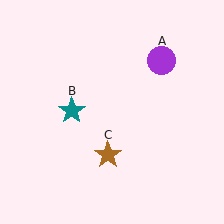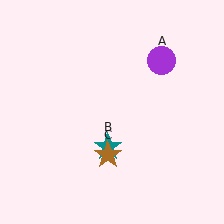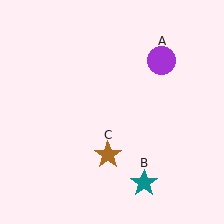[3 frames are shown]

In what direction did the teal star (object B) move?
The teal star (object B) moved down and to the right.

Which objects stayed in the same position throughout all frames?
Purple circle (object A) and brown star (object C) remained stationary.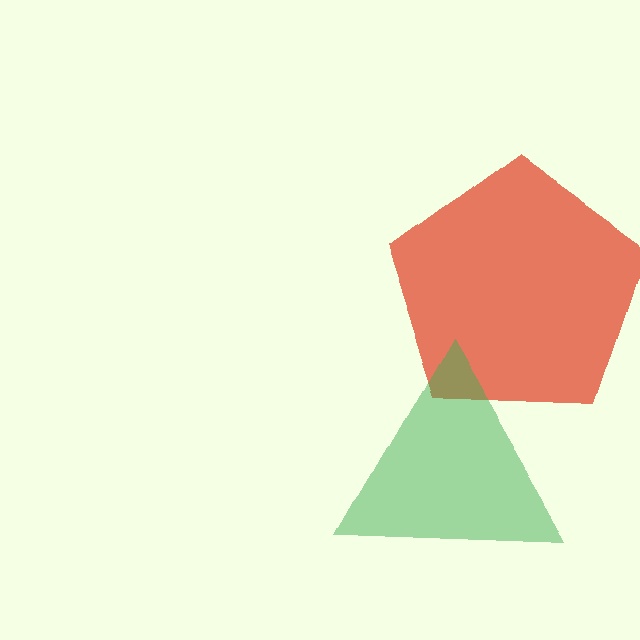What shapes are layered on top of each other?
The layered shapes are: a red pentagon, a green triangle.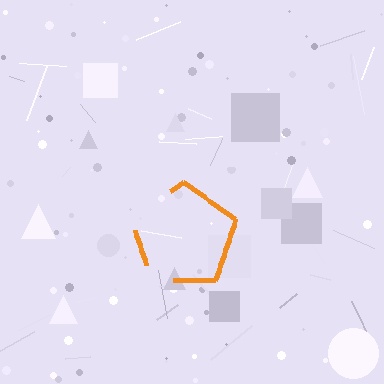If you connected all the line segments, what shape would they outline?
They would outline a pentagon.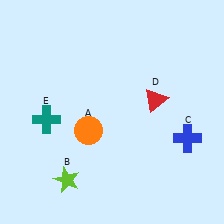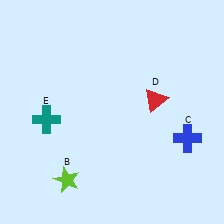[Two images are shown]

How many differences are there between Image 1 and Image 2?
There is 1 difference between the two images.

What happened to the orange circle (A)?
The orange circle (A) was removed in Image 2. It was in the bottom-left area of Image 1.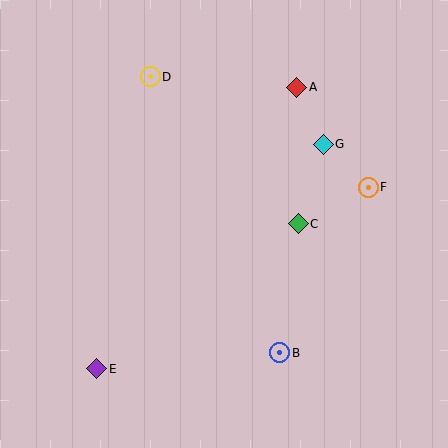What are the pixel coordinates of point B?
Point B is at (280, 353).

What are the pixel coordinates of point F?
Point F is at (368, 187).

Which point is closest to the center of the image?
Point C at (298, 224) is closest to the center.